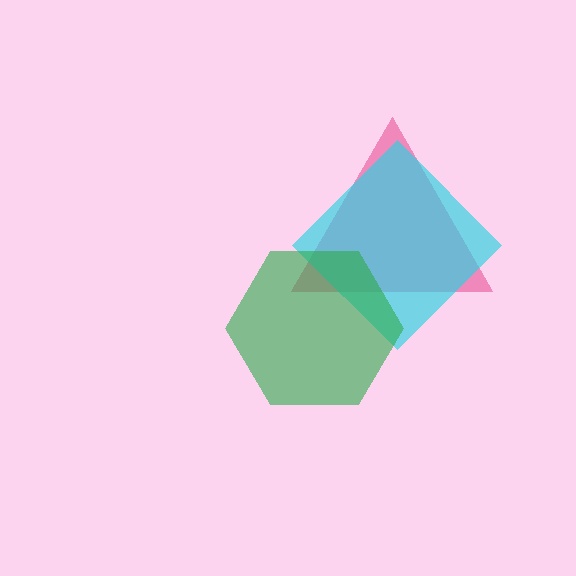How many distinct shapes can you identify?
There are 3 distinct shapes: a pink triangle, a cyan diamond, a green hexagon.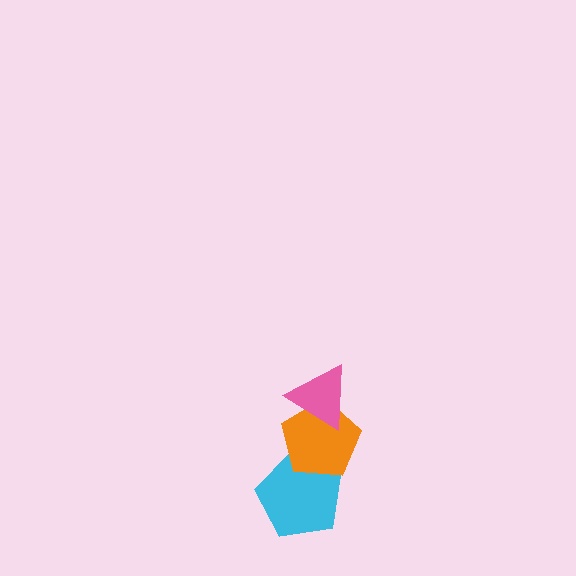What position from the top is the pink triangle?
The pink triangle is 1st from the top.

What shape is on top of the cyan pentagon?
The orange pentagon is on top of the cyan pentagon.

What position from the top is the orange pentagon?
The orange pentagon is 2nd from the top.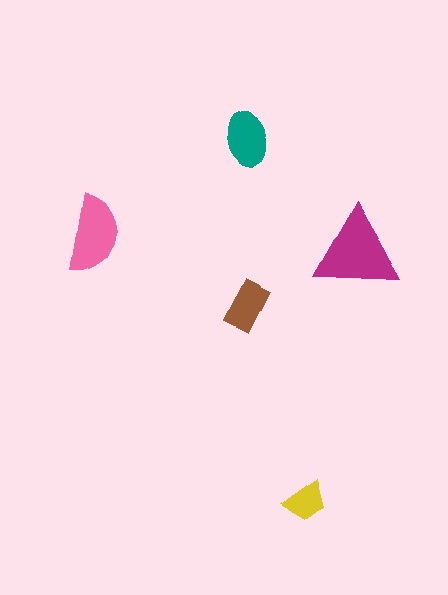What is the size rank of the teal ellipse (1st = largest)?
3rd.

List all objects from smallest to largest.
The yellow trapezoid, the brown rectangle, the teal ellipse, the pink semicircle, the magenta triangle.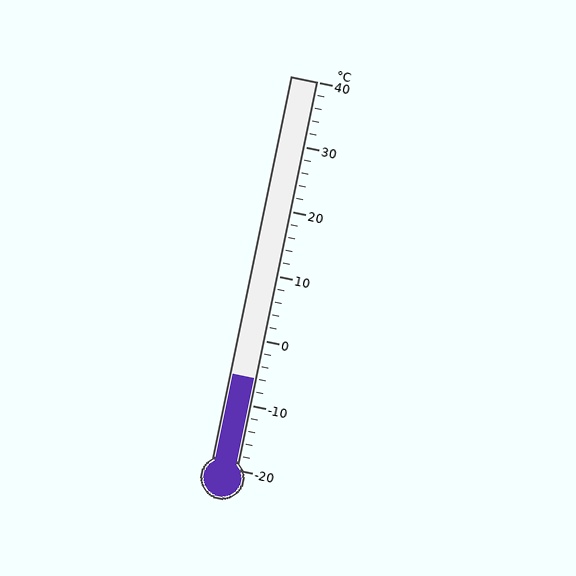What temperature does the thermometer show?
The thermometer shows approximately -6°C.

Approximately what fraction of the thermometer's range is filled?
The thermometer is filled to approximately 25% of its range.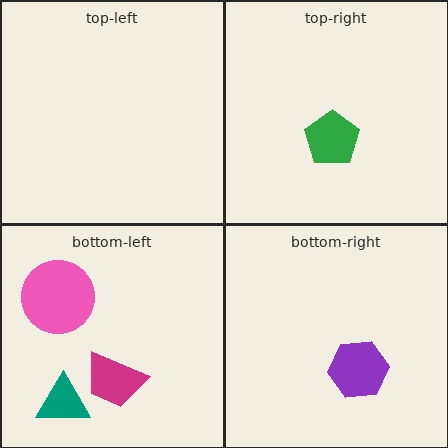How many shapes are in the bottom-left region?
3.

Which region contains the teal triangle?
The bottom-left region.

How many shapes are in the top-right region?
1.